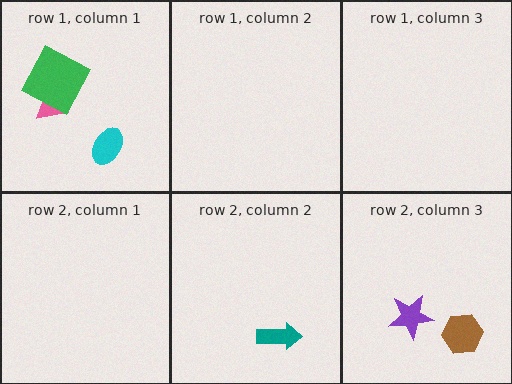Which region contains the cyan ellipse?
The row 1, column 1 region.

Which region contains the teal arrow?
The row 2, column 2 region.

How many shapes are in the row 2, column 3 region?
2.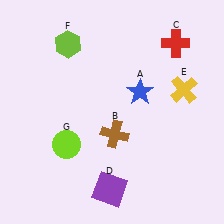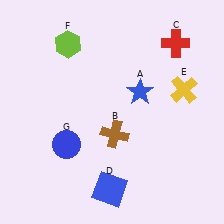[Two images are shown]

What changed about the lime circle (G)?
In Image 1, G is lime. In Image 2, it changed to blue.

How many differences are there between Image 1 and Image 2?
There are 2 differences between the two images.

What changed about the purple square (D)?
In Image 1, D is purple. In Image 2, it changed to blue.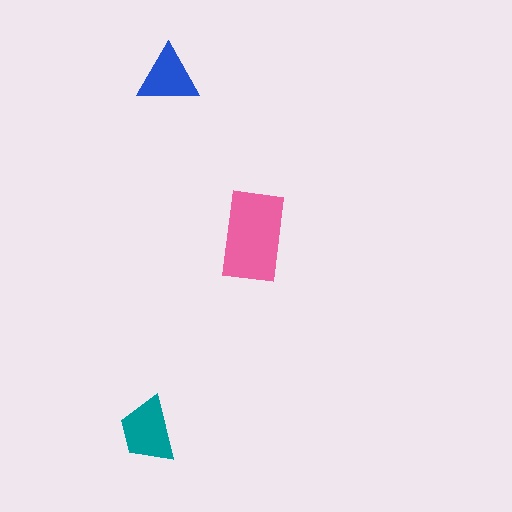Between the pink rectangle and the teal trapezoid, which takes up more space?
The pink rectangle.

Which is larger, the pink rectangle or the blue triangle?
The pink rectangle.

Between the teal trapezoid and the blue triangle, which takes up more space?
The teal trapezoid.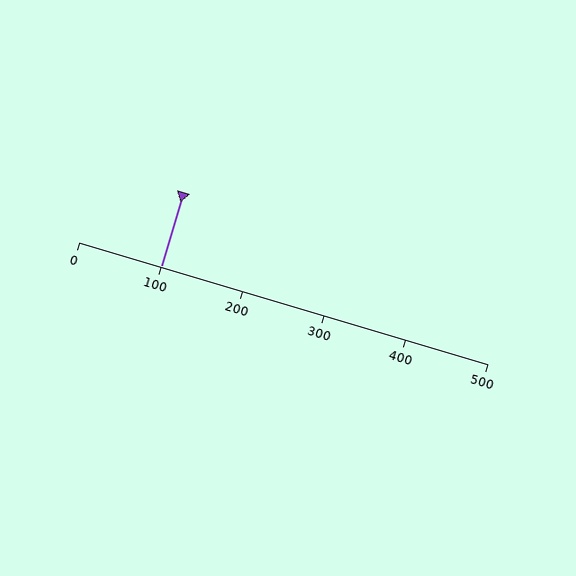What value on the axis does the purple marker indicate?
The marker indicates approximately 100.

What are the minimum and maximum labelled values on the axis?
The axis runs from 0 to 500.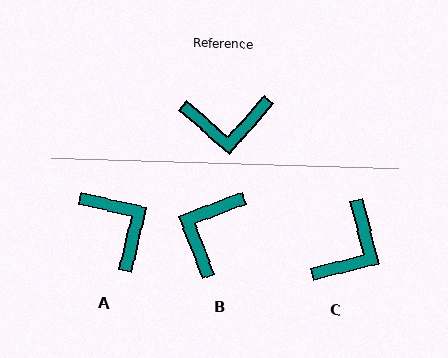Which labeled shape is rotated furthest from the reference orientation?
A, about 118 degrees away.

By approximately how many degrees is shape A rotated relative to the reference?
Approximately 118 degrees counter-clockwise.